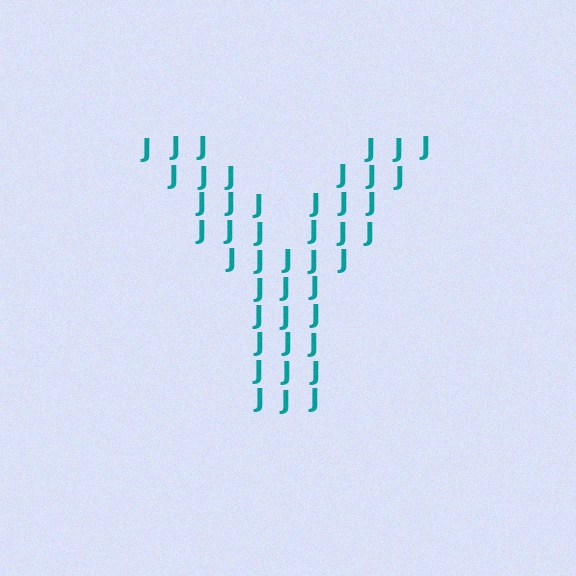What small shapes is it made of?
It is made of small letter J's.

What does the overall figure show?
The overall figure shows the letter Y.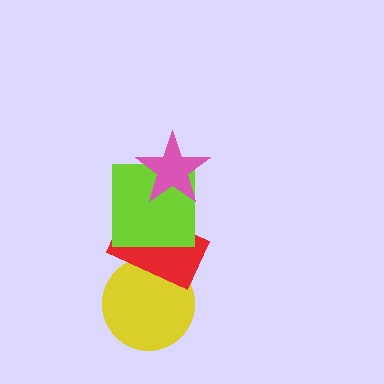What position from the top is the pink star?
The pink star is 1st from the top.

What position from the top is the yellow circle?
The yellow circle is 4th from the top.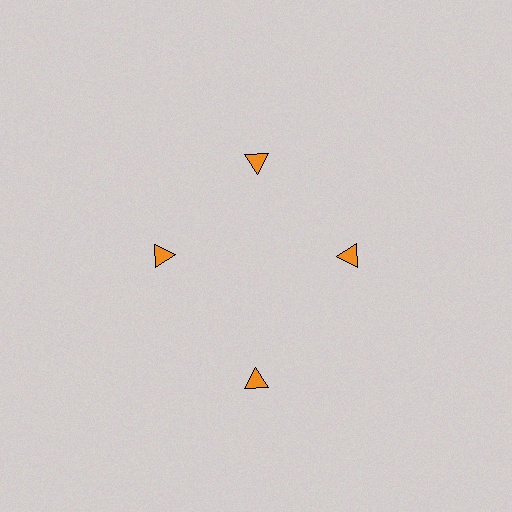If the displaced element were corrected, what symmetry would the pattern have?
It would have 4-fold rotational symmetry — the pattern would map onto itself every 90 degrees.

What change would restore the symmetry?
The symmetry would be restored by moving it inward, back onto the ring so that all 4 triangles sit at equal angles and equal distance from the center.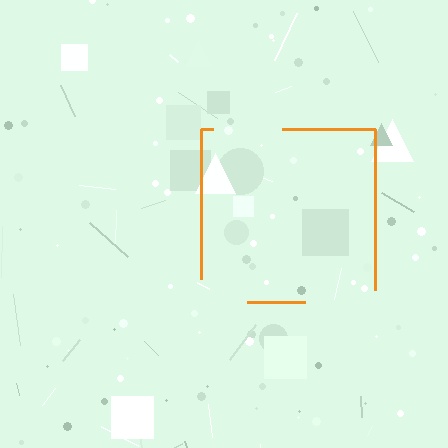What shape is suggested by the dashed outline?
The dashed outline suggests a square.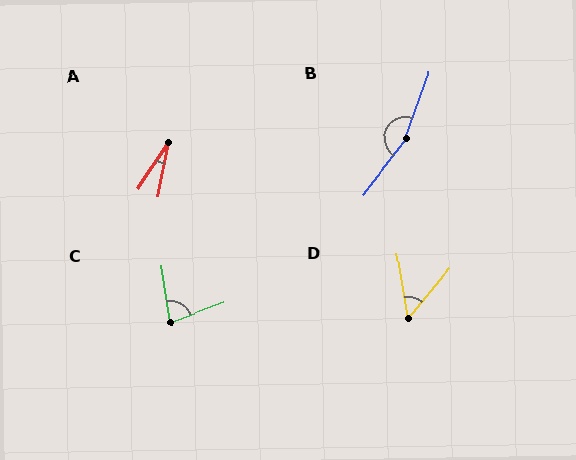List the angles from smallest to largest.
A (23°), D (50°), C (79°), B (163°).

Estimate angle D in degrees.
Approximately 50 degrees.